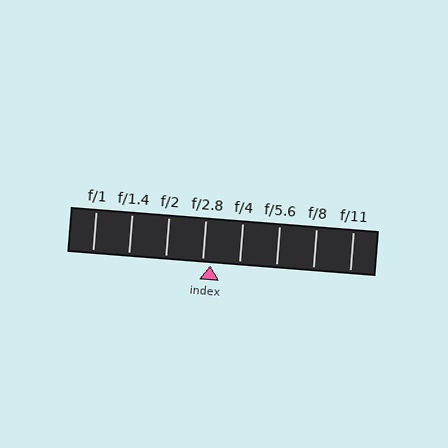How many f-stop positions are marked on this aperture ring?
There are 8 f-stop positions marked.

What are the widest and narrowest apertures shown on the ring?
The widest aperture shown is f/1 and the narrowest is f/11.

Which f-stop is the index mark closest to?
The index mark is closest to f/2.8.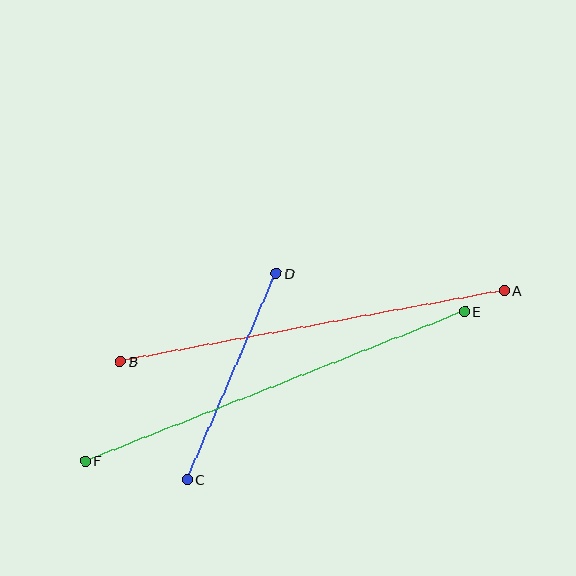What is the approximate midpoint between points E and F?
The midpoint is at approximately (275, 386) pixels.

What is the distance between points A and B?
The distance is approximately 390 pixels.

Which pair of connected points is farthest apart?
Points E and F are farthest apart.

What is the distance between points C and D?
The distance is approximately 225 pixels.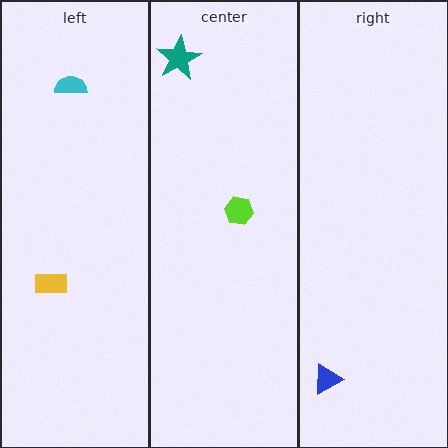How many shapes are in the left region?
2.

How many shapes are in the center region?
2.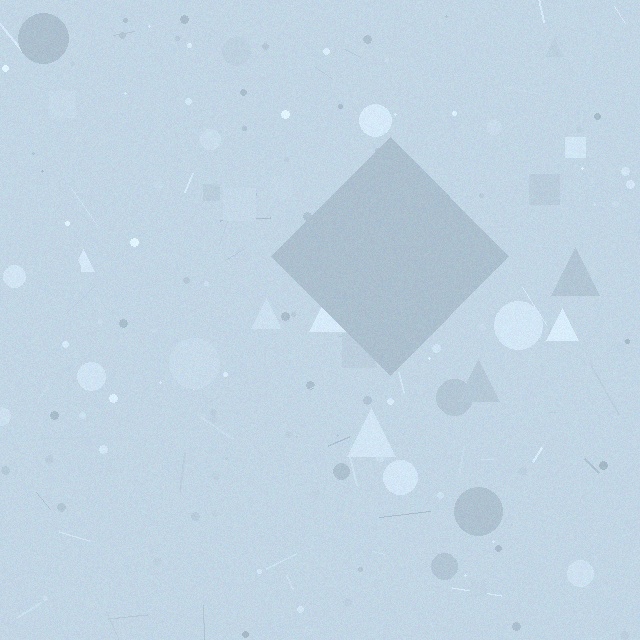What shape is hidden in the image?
A diamond is hidden in the image.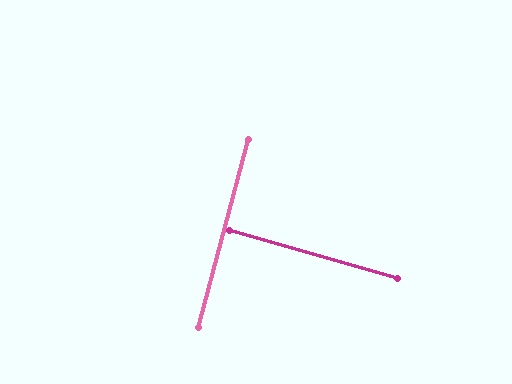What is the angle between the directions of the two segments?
Approximately 89 degrees.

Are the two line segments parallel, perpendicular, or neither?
Perpendicular — they meet at approximately 89°.